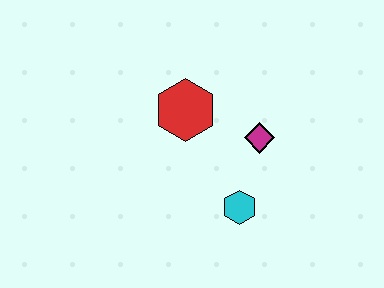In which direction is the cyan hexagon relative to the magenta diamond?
The cyan hexagon is below the magenta diamond.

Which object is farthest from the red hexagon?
The cyan hexagon is farthest from the red hexagon.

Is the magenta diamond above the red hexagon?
No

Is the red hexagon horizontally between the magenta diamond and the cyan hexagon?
No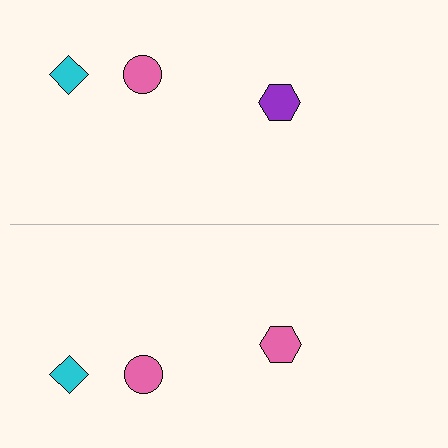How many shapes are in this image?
There are 6 shapes in this image.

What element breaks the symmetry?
The pink hexagon on the bottom side breaks the symmetry — its mirror counterpart is purple.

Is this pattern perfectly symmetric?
No, the pattern is not perfectly symmetric. The pink hexagon on the bottom side breaks the symmetry — its mirror counterpart is purple.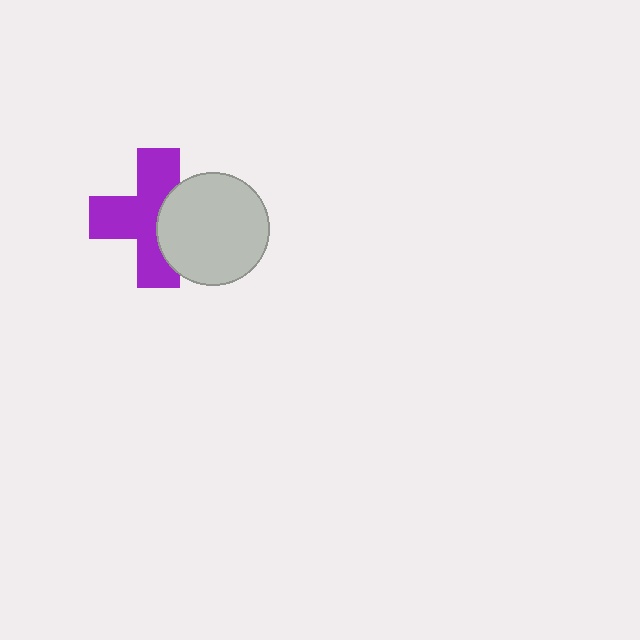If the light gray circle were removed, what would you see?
You would see the complete purple cross.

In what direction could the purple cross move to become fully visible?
The purple cross could move left. That would shift it out from behind the light gray circle entirely.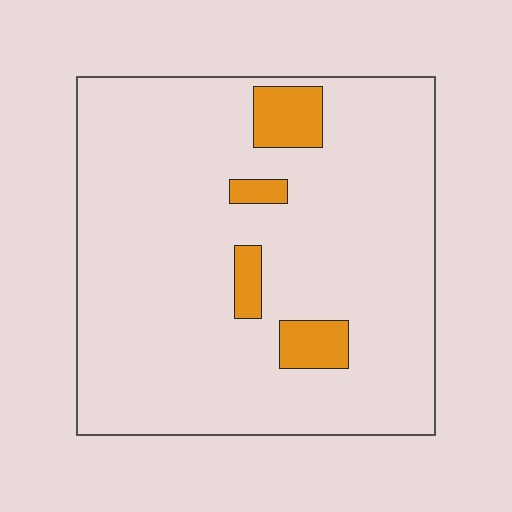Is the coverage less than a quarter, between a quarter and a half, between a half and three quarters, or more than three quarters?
Less than a quarter.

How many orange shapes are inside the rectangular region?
4.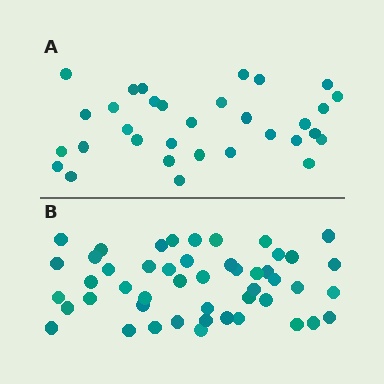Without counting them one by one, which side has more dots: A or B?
Region B (the bottom region) has more dots.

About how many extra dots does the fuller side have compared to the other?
Region B has approximately 15 more dots than region A.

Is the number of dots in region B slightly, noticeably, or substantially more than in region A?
Region B has substantially more. The ratio is roughly 1.5 to 1.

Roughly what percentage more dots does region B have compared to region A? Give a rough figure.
About 50% more.